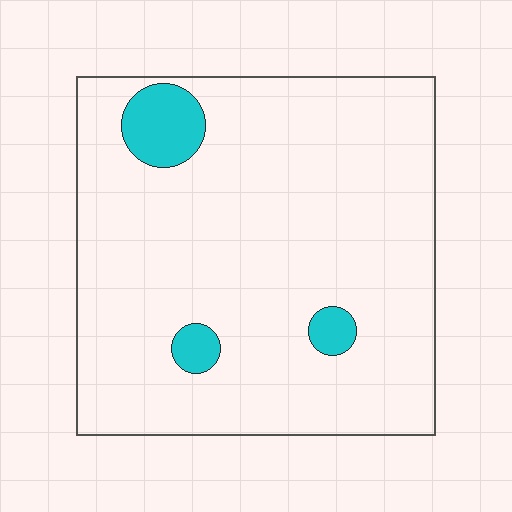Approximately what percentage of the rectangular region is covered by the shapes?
Approximately 5%.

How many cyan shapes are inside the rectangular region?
3.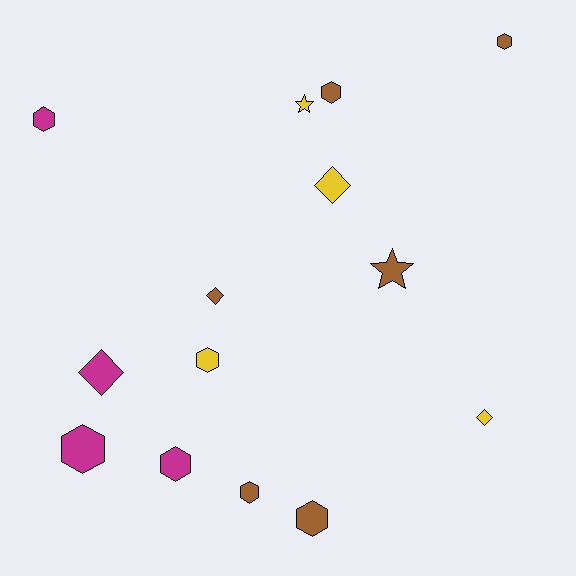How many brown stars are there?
There is 1 brown star.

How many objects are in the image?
There are 14 objects.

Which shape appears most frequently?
Hexagon, with 8 objects.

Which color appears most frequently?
Brown, with 6 objects.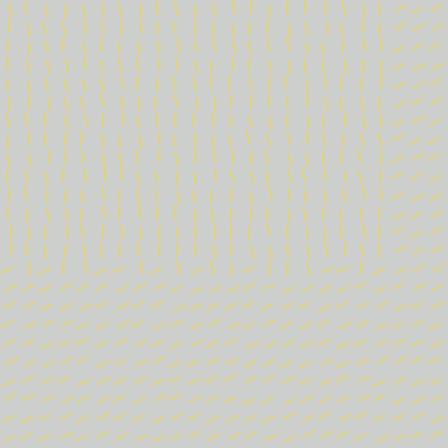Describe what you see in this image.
The image is filled with small yellow line segments. A rectangle region in the image has lines oriented differently from the surrounding lines, creating a visible texture boundary.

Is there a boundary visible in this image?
Yes, there is a texture boundary formed by a change in line orientation.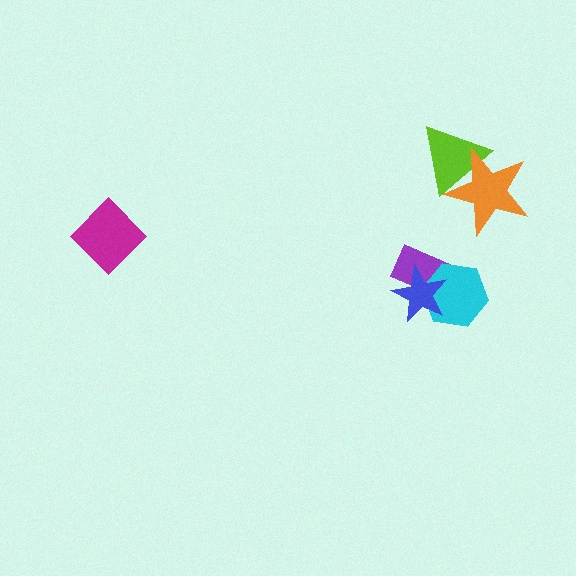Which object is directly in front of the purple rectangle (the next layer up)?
The cyan hexagon is directly in front of the purple rectangle.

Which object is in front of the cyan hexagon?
The blue star is in front of the cyan hexagon.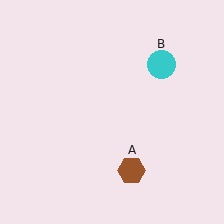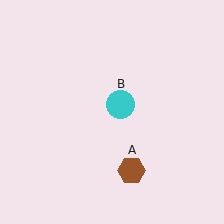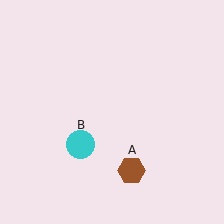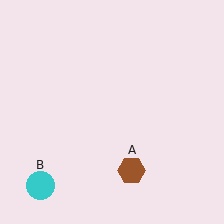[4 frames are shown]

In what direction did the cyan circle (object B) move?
The cyan circle (object B) moved down and to the left.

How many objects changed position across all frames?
1 object changed position: cyan circle (object B).